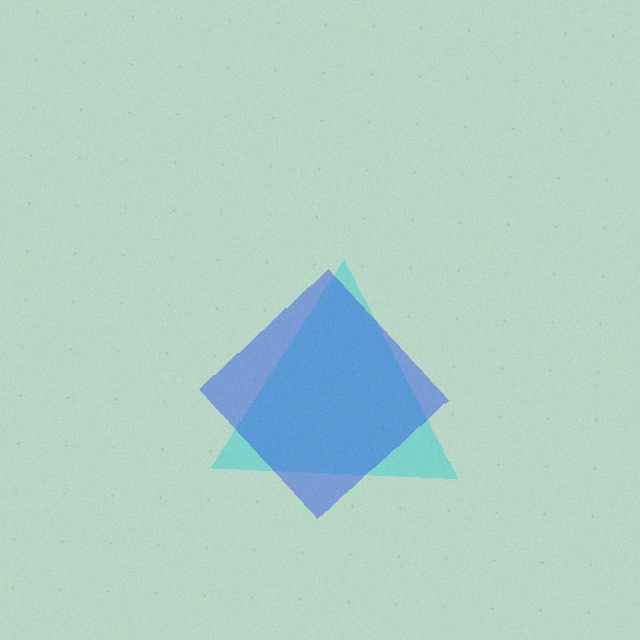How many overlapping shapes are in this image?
There are 2 overlapping shapes in the image.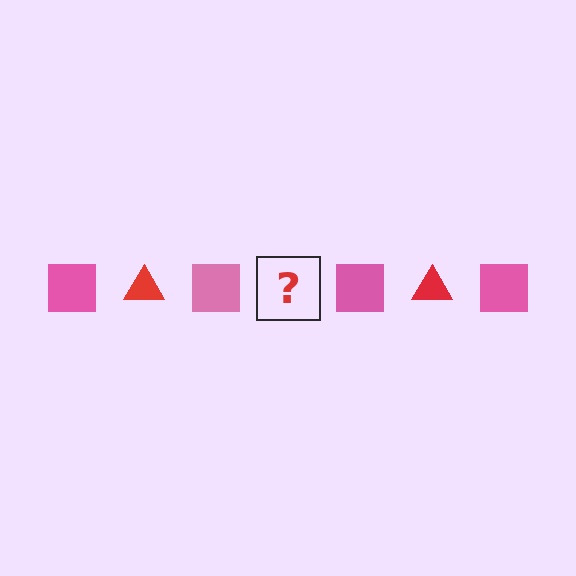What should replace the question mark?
The question mark should be replaced with a red triangle.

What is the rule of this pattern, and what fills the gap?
The rule is that the pattern alternates between pink square and red triangle. The gap should be filled with a red triangle.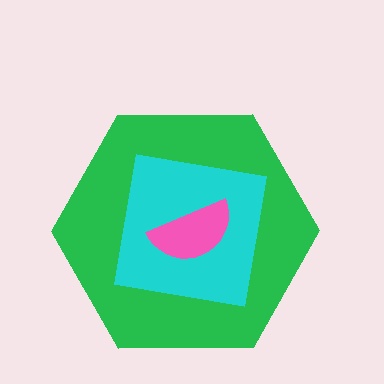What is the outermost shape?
The green hexagon.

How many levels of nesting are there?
3.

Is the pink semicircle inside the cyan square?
Yes.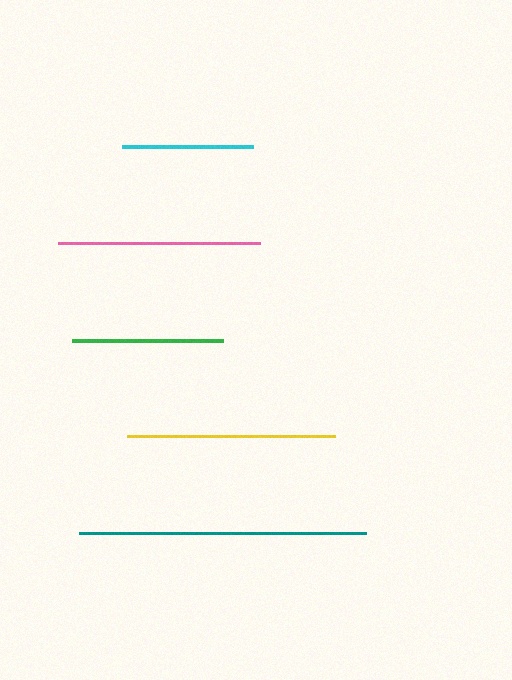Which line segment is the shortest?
The cyan line is the shortest at approximately 131 pixels.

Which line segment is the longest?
The teal line is the longest at approximately 287 pixels.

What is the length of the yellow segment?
The yellow segment is approximately 209 pixels long.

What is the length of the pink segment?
The pink segment is approximately 202 pixels long.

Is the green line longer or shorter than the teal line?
The teal line is longer than the green line.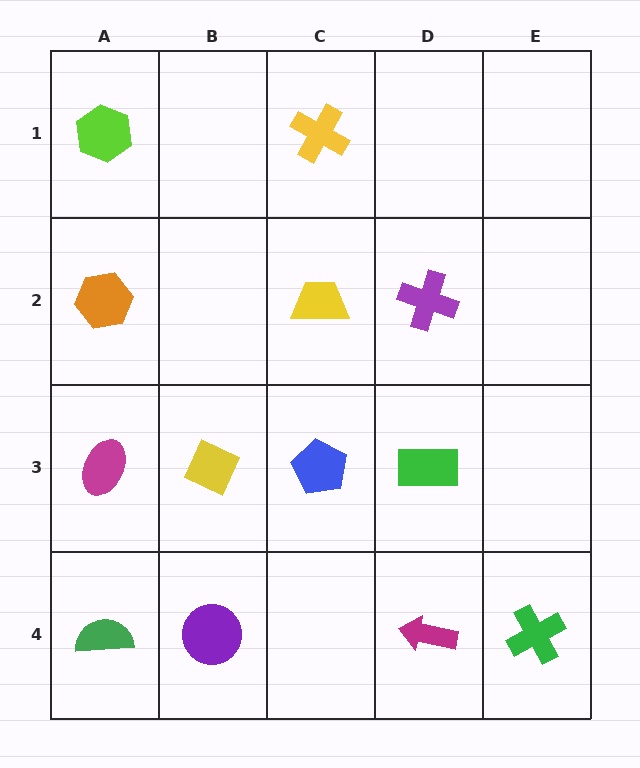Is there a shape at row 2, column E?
No, that cell is empty.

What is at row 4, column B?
A purple circle.